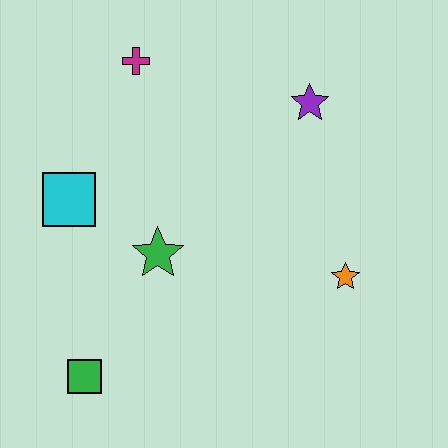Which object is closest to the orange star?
The purple star is closest to the orange star.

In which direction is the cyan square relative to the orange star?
The cyan square is to the left of the orange star.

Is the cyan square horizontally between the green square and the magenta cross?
No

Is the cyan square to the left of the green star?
Yes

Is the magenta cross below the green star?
No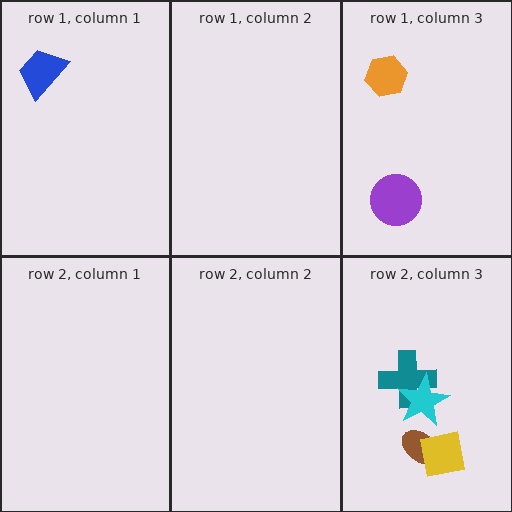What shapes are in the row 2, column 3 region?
The teal cross, the cyan star, the brown ellipse, the yellow square.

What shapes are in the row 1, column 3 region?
The orange hexagon, the purple circle.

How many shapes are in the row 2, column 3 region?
4.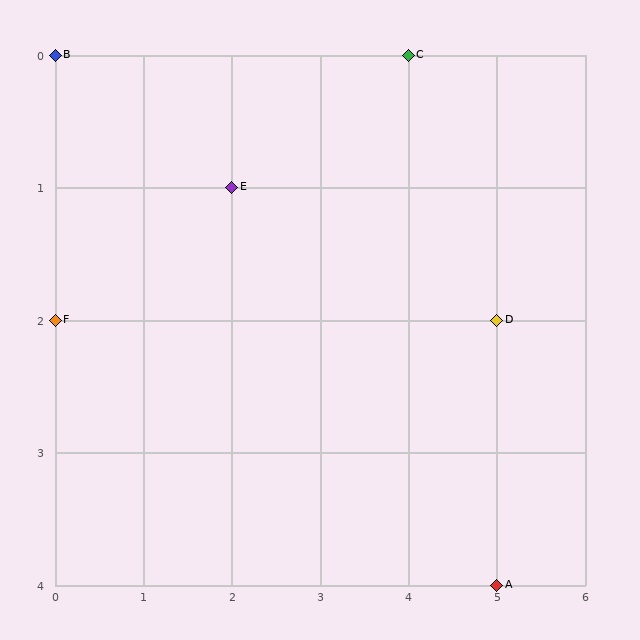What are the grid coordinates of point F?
Point F is at grid coordinates (0, 2).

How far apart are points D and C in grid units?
Points D and C are 1 column and 2 rows apart (about 2.2 grid units diagonally).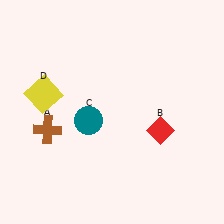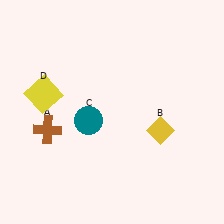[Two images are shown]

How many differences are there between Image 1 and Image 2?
There is 1 difference between the two images.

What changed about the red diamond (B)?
In Image 1, B is red. In Image 2, it changed to yellow.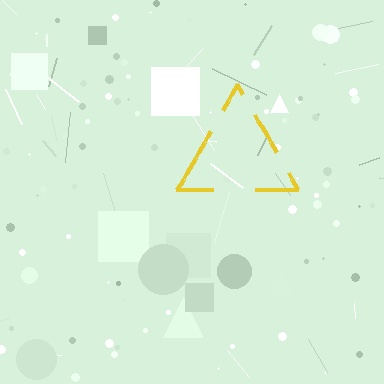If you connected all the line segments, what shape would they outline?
They would outline a triangle.